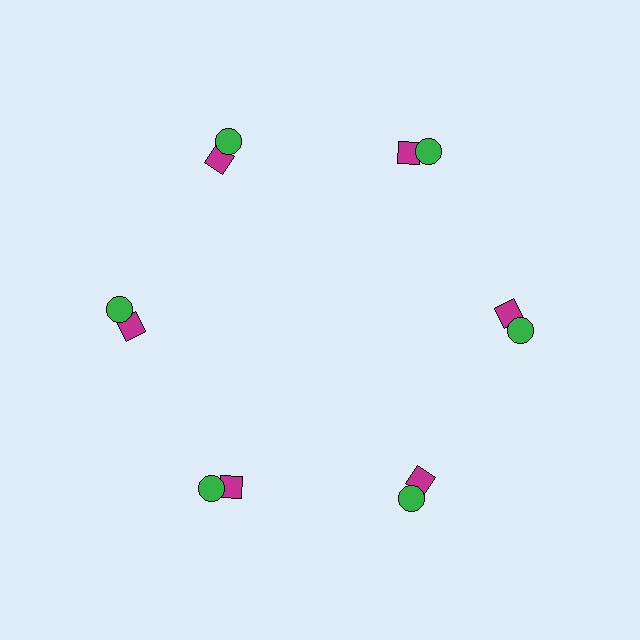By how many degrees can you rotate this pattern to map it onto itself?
The pattern maps onto itself every 60 degrees of rotation.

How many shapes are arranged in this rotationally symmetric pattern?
There are 12 shapes, arranged in 6 groups of 2.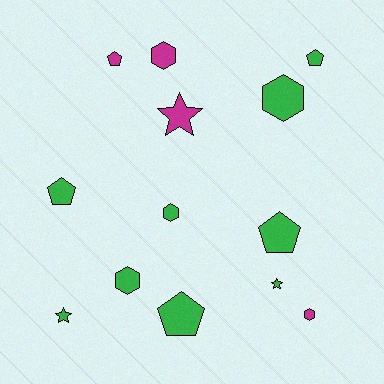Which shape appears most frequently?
Hexagon, with 5 objects.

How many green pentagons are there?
There are 4 green pentagons.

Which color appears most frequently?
Green, with 9 objects.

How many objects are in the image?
There are 13 objects.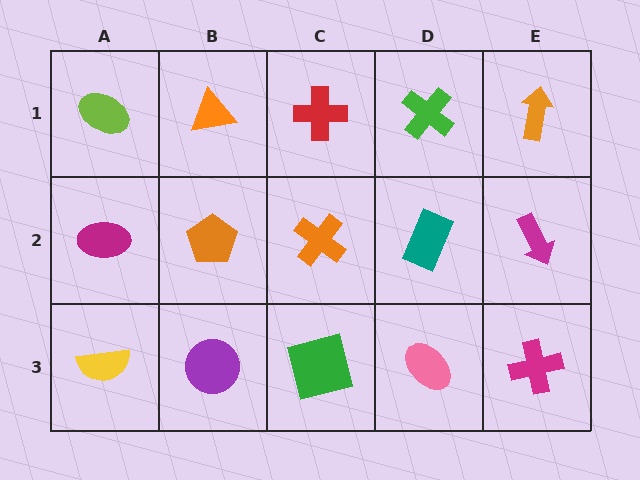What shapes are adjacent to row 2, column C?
A red cross (row 1, column C), a green square (row 3, column C), an orange pentagon (row 2, column B), a teal rectangle (row 2, column D).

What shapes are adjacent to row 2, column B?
An orange triangle (row 1, column B), a purple circle (row 3, column B), a magenta ellipse (row 2, column A), an orange cross (row 2, column C).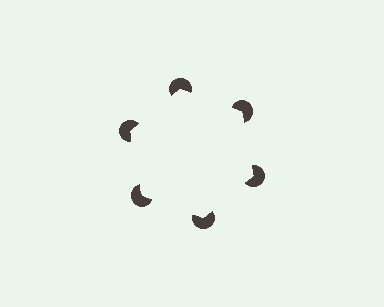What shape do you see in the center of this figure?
An illusory hexagon — its edges are inferred from the aligned wedge cuts in the pac-man discs, not physically drawn.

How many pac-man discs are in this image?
There are 6 — one at each vertex of the illusory hexagon.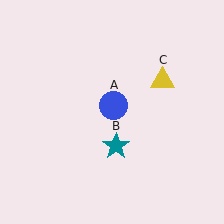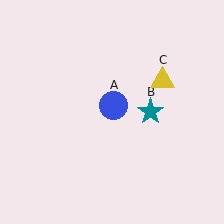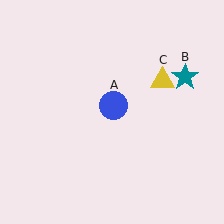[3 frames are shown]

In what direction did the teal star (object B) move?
The teal star (object B) moved up and to the right.